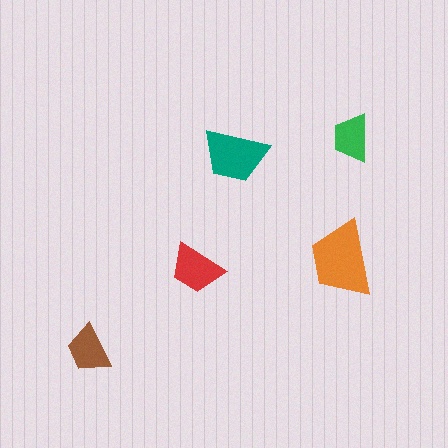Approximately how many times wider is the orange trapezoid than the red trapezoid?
About 1.5 times wider.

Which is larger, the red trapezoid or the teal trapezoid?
The teal one.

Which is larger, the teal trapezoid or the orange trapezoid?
The orange one.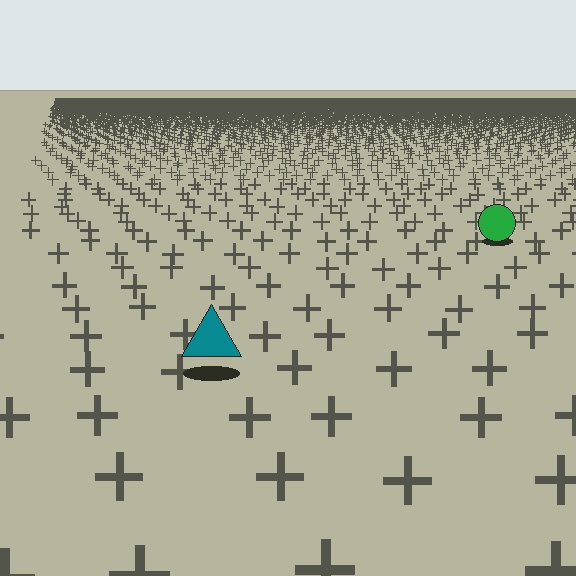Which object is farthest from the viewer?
The green circle is farthest from the viewer. It appears smaller and the ground texture around it is denser.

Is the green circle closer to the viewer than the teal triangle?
No. The teal triangle is closer — you can tell from the texture gradient: the ground texture is coarser near it.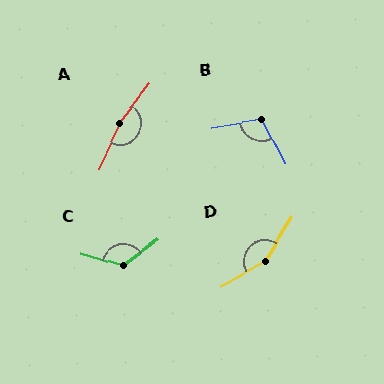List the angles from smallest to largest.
B (107°), C (128°), D (150°), A (167°).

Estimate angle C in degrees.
Approximately 128 degrees.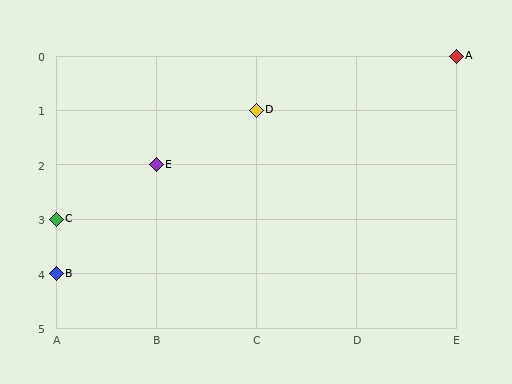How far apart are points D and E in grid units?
Points D and E are 1 column and 1 row apart (about 1.4 grid units diagonally).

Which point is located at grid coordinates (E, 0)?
Point A is at (E, 0).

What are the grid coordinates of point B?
Point B is at grid coordinates (A, 4).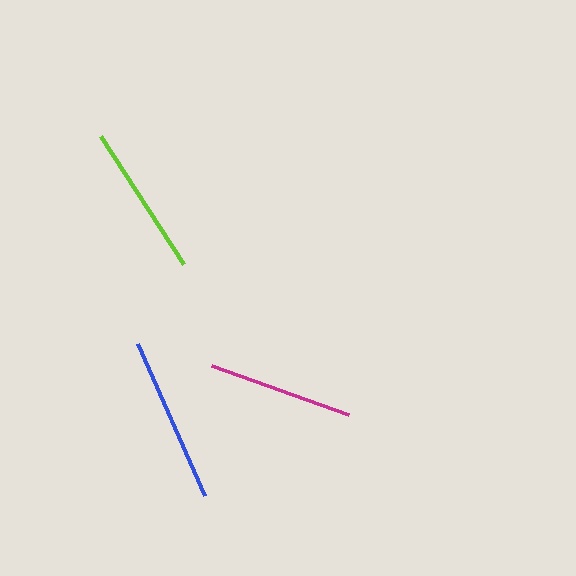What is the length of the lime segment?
The lime segment is approximately 153 pixels long.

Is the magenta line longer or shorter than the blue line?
The blue line is longer than the magenta line.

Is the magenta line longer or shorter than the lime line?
The lime line is longer than the magenta line.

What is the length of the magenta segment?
The magenta segment is approximately 146 pixels long.